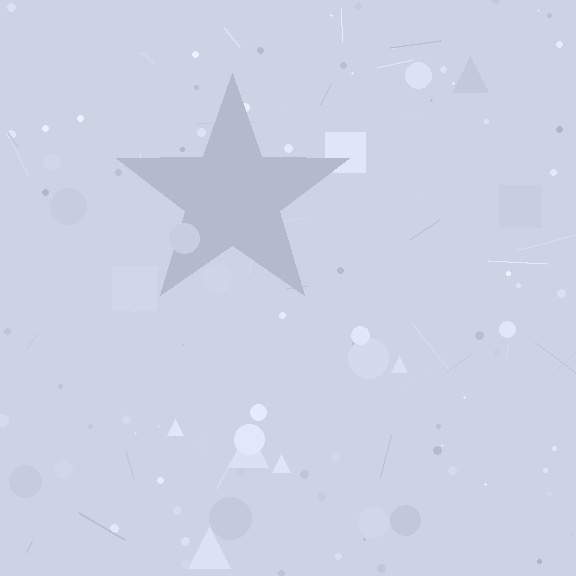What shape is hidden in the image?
A star is hidden in the image.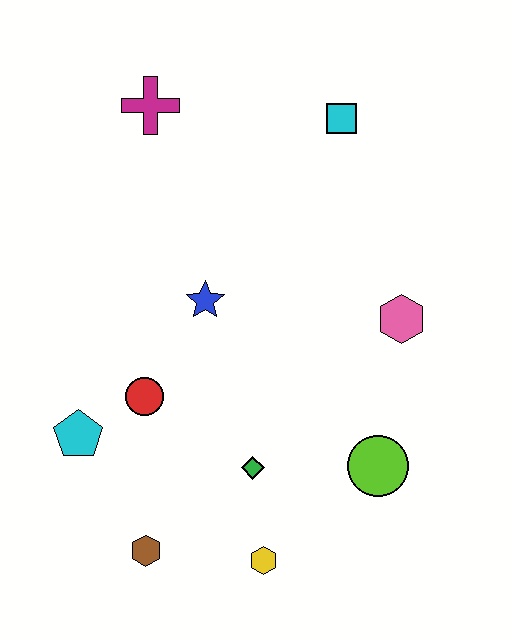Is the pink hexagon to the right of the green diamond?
Yes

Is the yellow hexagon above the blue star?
No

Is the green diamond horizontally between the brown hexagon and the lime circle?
Yes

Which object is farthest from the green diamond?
The magenta cross is farthest from the green diamond.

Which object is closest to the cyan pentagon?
The red circle is closest to the cyan pentagon.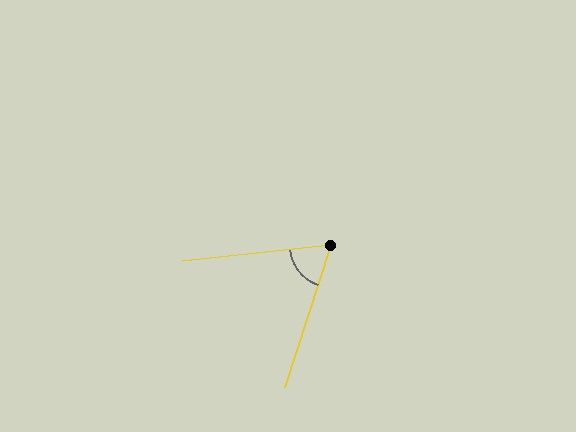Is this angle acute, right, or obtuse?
It is acute.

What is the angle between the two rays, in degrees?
Approximately 66 degrees.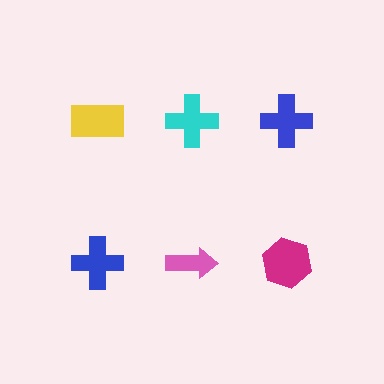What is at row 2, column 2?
A pink arrow.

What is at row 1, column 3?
A blue cross.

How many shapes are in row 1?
3 shapes.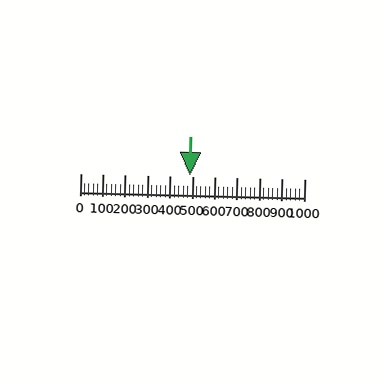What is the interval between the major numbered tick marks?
The major tick marks are spaced 100 units apart.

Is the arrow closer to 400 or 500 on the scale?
The arrow is closer to 500.